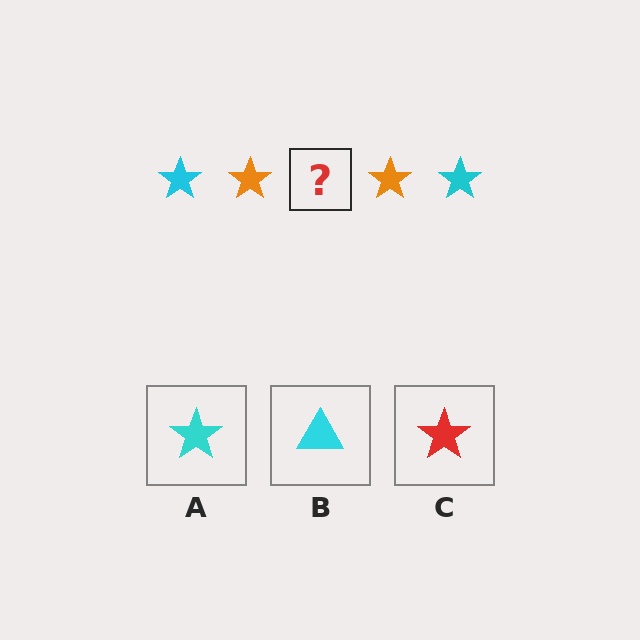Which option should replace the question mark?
Option A.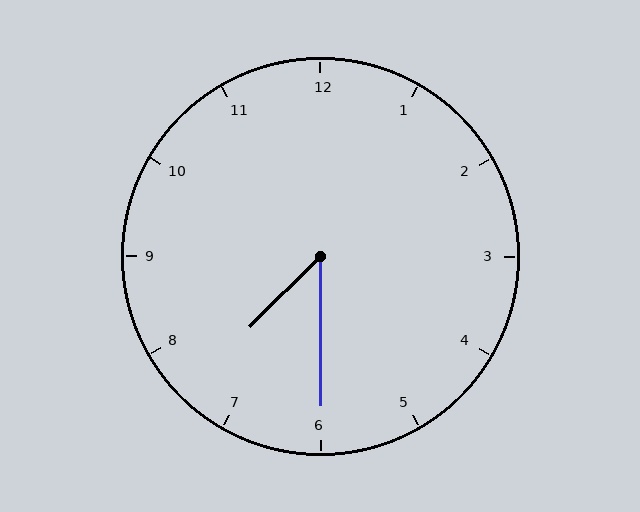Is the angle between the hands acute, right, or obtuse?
It is acute.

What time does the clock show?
7:30.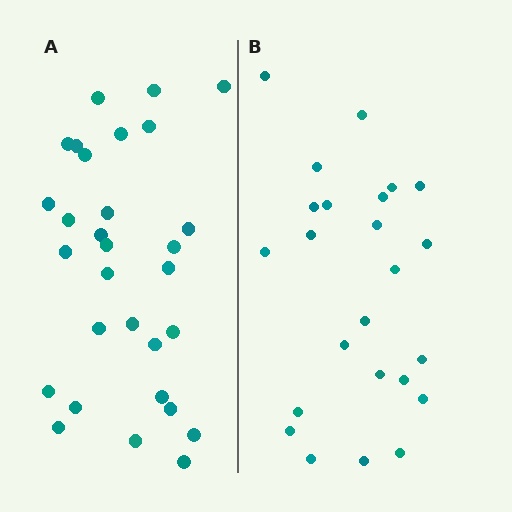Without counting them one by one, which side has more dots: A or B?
Region A (the left region) has more dots.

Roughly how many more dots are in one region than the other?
Region A has about 6 more dots than region B.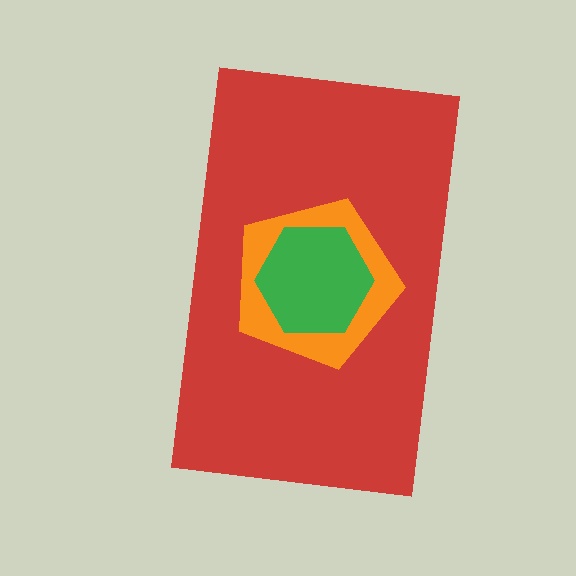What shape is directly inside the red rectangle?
The orange pentagon.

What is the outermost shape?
The red rectangle.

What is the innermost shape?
The green hexagon.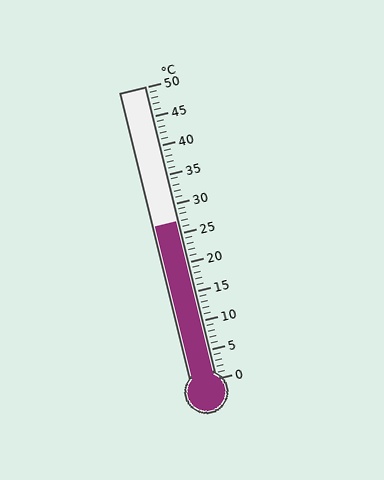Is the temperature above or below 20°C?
The temperature is above 20°C.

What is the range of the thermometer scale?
The thermometer scale ranges from 0°C to 50°C.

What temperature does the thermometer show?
The thermometer shows approximately 27°C.